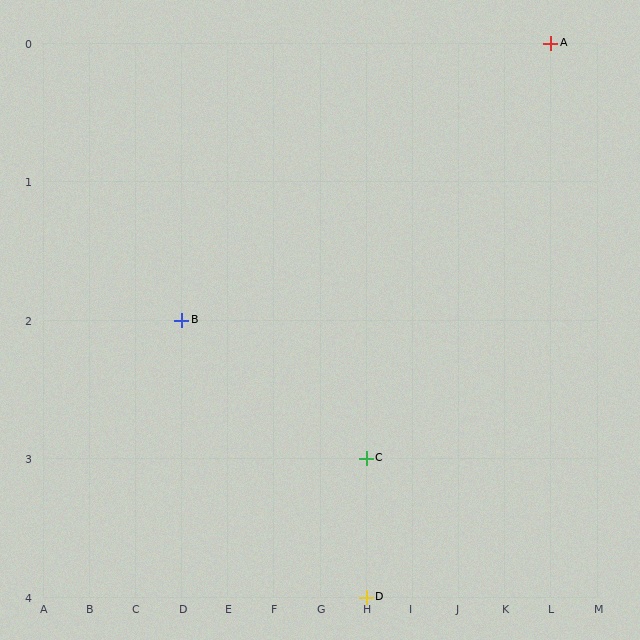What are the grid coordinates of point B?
Point B is at grid coordinates (D, 2).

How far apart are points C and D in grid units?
Points C and D are 1 row apart.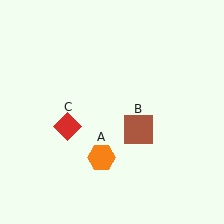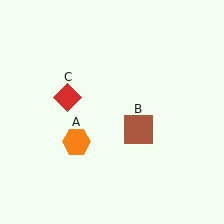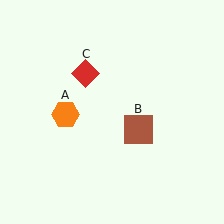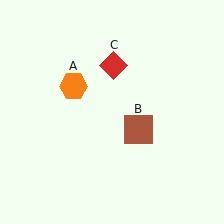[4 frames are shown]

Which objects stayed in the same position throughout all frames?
Brown square (object B) remained stationary.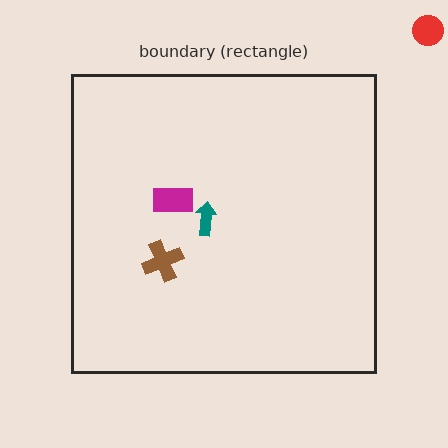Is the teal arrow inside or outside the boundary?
Inside.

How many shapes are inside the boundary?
3 inside, 1 outside.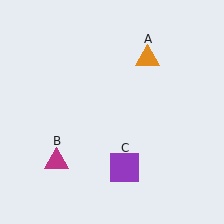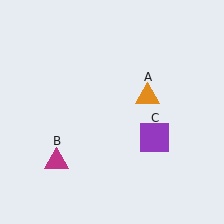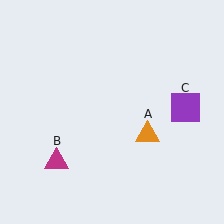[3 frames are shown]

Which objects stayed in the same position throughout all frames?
Magenta triangle (object B) remained stationary.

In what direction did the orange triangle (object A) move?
The orange triangle (object A) moved down.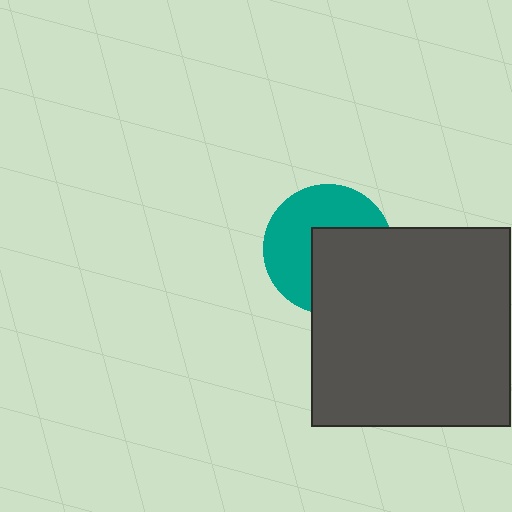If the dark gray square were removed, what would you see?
You would see the complete teal circle.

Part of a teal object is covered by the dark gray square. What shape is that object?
It is a circle.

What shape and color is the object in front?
The object in front is a dark gray square.